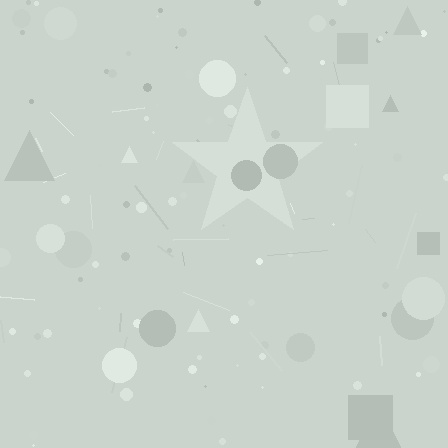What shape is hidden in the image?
A star is hidden in the image.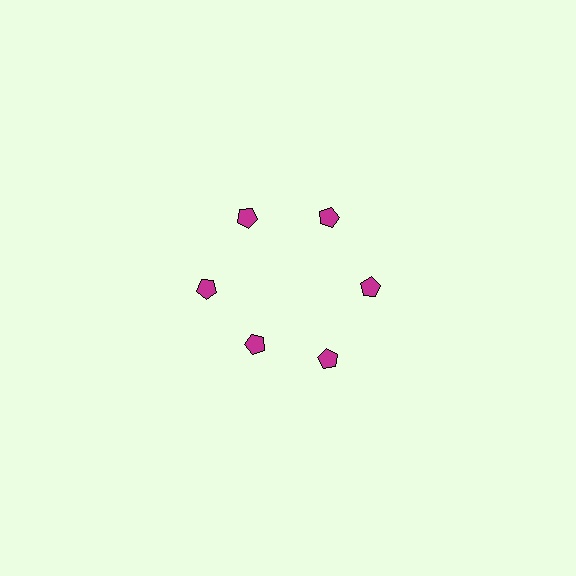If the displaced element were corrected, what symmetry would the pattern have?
It would have 6-fold rotational symmetry — the pattern would map onto itself every 60 degrees.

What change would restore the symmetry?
The symmetry would be restored by moving it outward, back onto the ring so that all 6 pentagons sit at equal angles and equal distance from the center.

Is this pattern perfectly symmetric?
No. The 6 magenta pentagons are arranged in a ring, but one element near the 7 o'clock position is pulled inward toward the center, breaking the 6-fold rotational symmetry.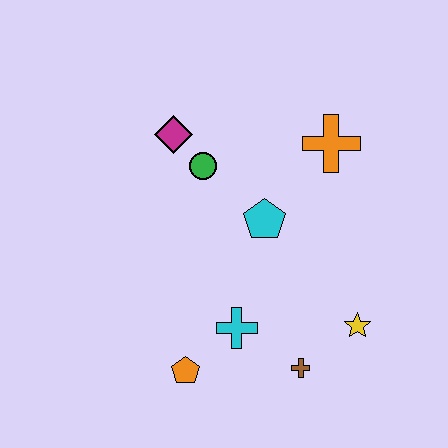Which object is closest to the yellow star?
The brown cross is closest to the yellow star.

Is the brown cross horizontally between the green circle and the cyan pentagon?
No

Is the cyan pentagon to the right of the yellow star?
No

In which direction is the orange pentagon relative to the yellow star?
The orange pentagon is to the left of the yellow star.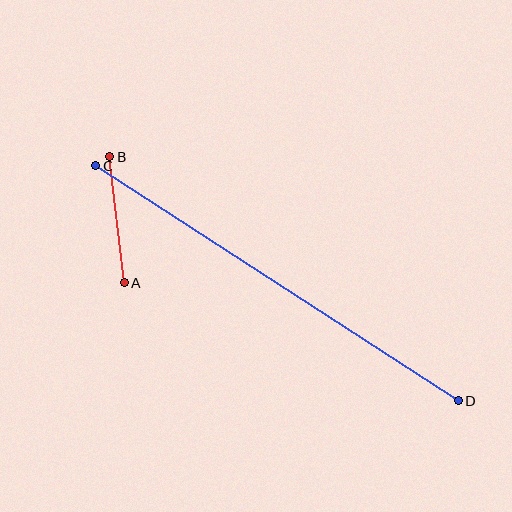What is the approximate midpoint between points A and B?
The midpoint is at approximately (117, 220) pixels.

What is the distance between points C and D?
The distance is approximately 432 pixels.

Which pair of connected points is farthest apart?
Points C and D are farthest apart.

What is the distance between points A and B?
The distance is approximately 127 pixels.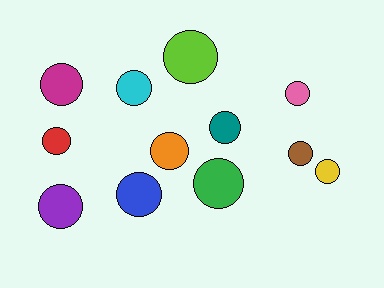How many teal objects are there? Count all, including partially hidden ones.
There is 1 teal object.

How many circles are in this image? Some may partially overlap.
There are 12 circles.